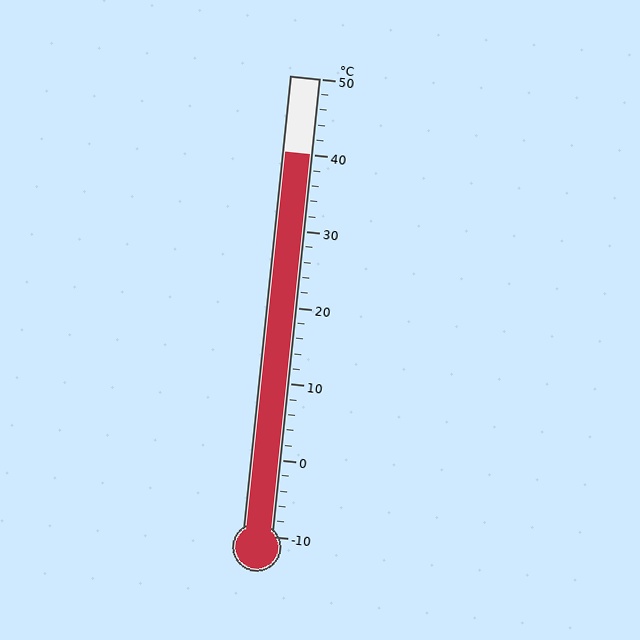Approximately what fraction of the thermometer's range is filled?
The thermometer is filled to approximately 85% of its range.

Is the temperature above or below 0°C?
The temperature is above 0°C.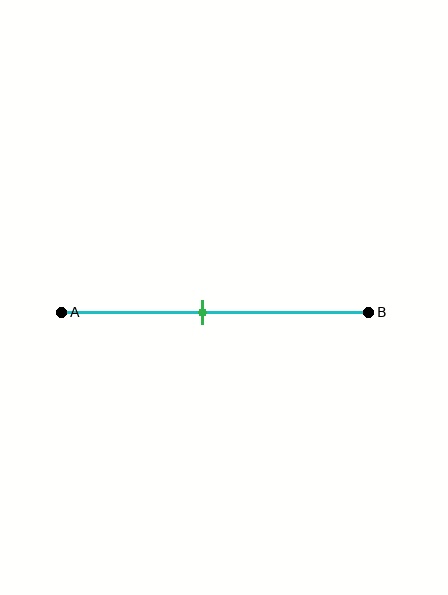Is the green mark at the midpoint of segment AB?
No, the mark is at about 45% from A, not at the 50% midpoint.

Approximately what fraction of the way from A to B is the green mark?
The green mark is approximately 45% of the way from A to B.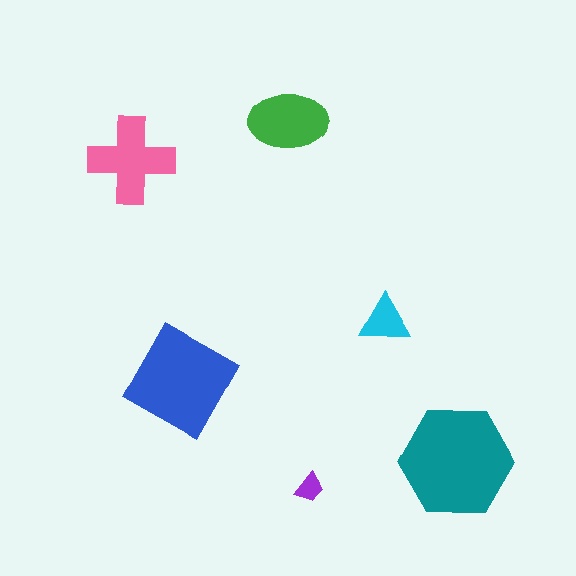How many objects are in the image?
There are 6 objects in the image.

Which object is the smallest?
The purple trapezoid.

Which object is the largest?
The teal hexagon.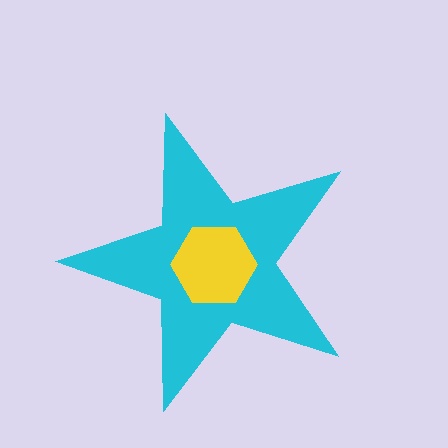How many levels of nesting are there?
2.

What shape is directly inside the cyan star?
The yellow hexagon.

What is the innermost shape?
The yellow hexagon.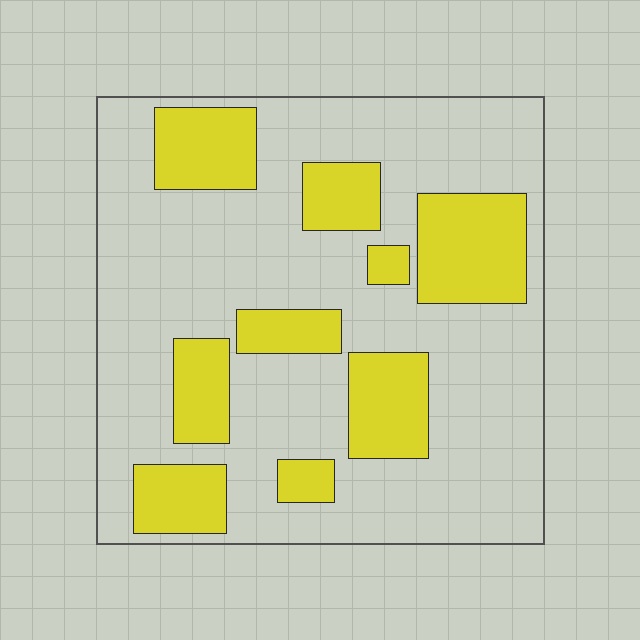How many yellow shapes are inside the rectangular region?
9.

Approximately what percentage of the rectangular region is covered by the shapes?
Approximately 30%.